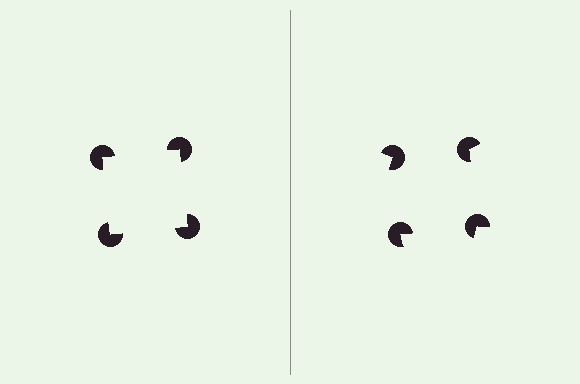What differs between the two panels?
The pac-man discs are positioned identically on both sides; only the wedge orientations differ. On the left they align to a square; on the right they are misaligned.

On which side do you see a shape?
An illusory square appears on the left side. On the right side the wedge cuts are rotated, so no coherent shape forms.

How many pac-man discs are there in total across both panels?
8 — 4 on each side.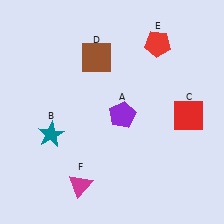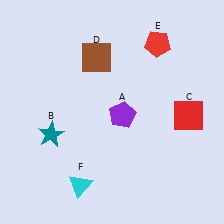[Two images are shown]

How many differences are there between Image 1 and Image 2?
There is 1 difference between the two images.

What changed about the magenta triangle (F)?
In Image 1, F is magenta. In Image 2, it changed to cyan.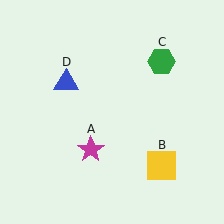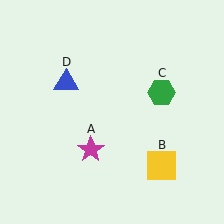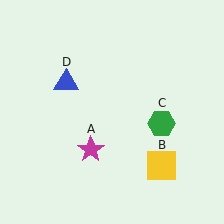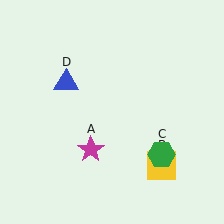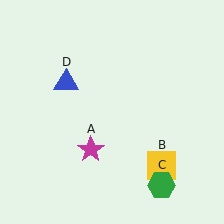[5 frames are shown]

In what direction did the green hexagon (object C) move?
The green hexagon (object C) moved down.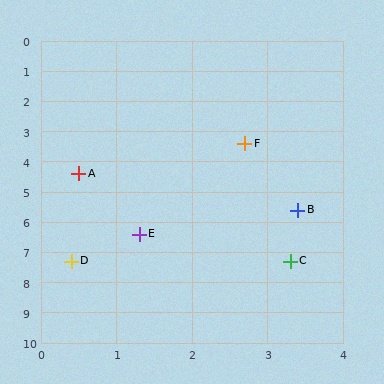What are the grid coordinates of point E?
Point E is at approximately (1.3, 6.4).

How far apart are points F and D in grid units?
Points F and D are about 4.5 grid units apart.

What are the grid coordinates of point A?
Point A is at approximately (0.5, 4.4).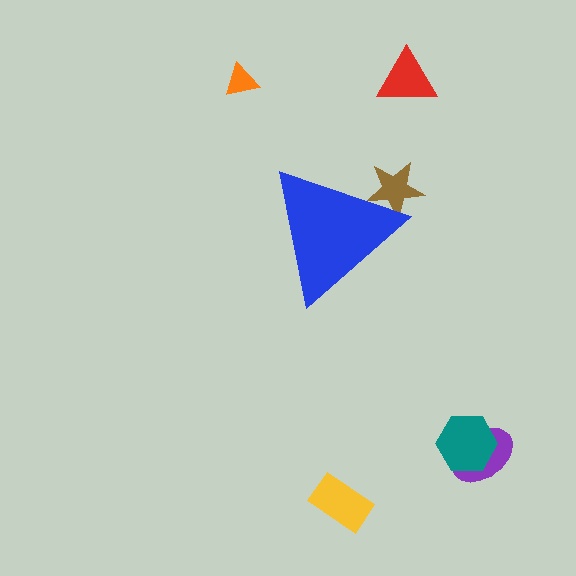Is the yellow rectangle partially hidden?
No, the yellow rectangle is fully visible.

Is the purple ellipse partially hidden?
No, the purple ellipse is fully visible.